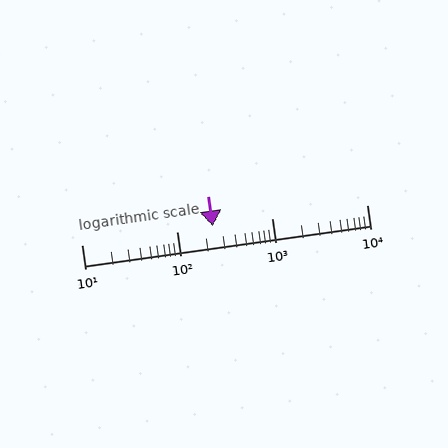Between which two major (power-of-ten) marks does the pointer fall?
The pointer is between 100 and 1000.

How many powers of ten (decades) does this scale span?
The scale spans 3 decades, from 10 to 10000.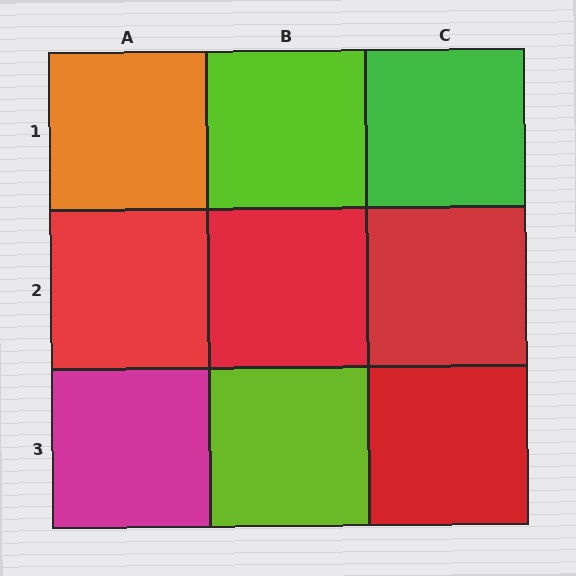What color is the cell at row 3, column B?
Lime.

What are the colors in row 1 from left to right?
Orange, lime, green.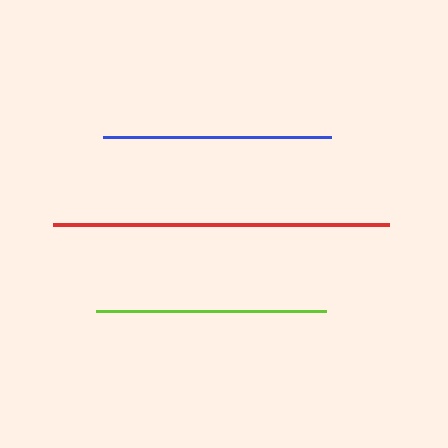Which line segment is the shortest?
The blue line is the shortest at approximately 229 pixels.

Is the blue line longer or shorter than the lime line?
The lime line is longer than the blue line.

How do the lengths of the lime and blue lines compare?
The lime and blue lines are approximately the same length.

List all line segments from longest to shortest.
From longest to shortest: red, lime, blue.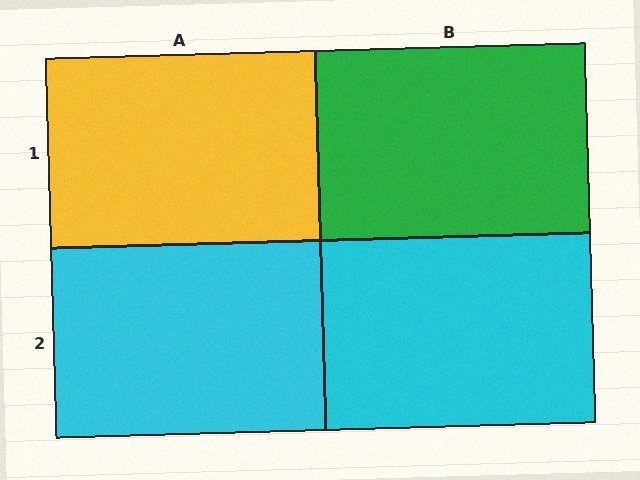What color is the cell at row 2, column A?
Cyan.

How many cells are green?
1 cell is green.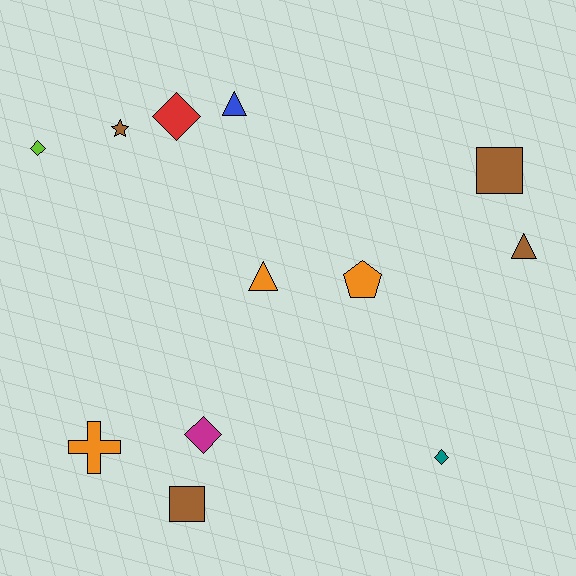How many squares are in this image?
There are 2 squares.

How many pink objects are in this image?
There are no pink objects.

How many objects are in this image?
There are 12 objects.